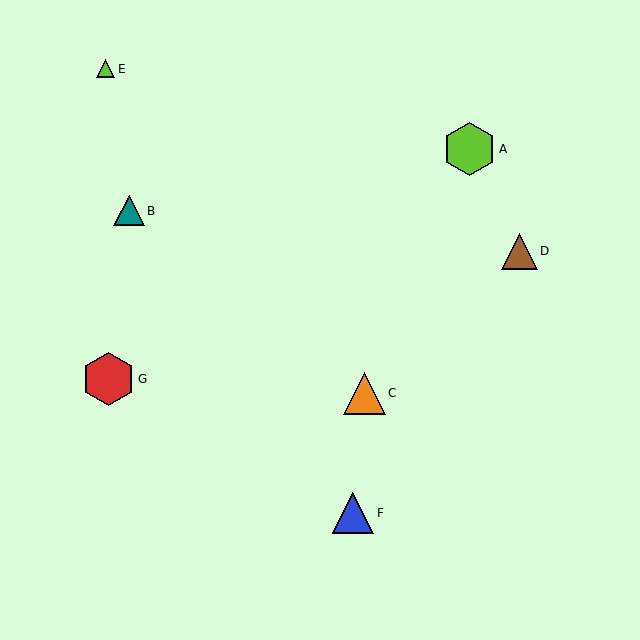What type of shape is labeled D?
Shape D is a brown triangle.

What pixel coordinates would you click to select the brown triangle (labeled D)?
Click at (519, 251) to select the brown triangle D.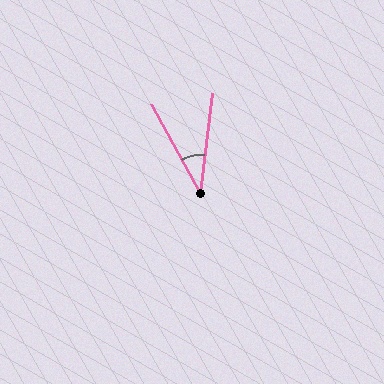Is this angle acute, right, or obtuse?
It is acute.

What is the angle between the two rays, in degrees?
Approximately 35 degrees.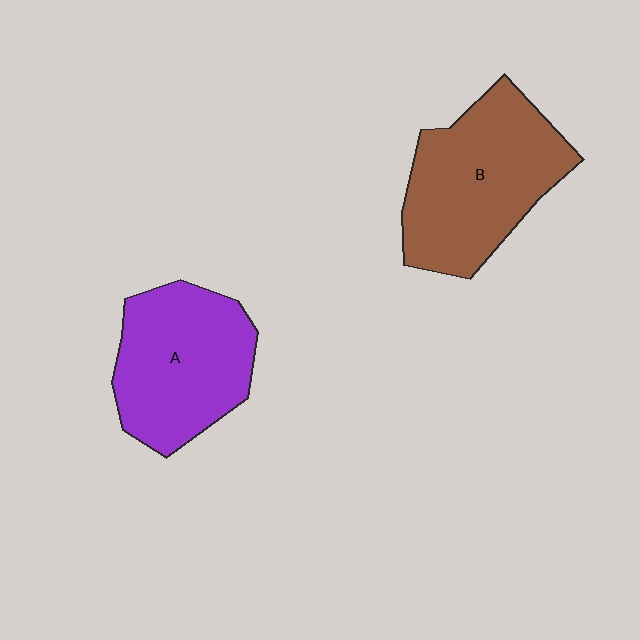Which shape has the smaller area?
Shape A (purple).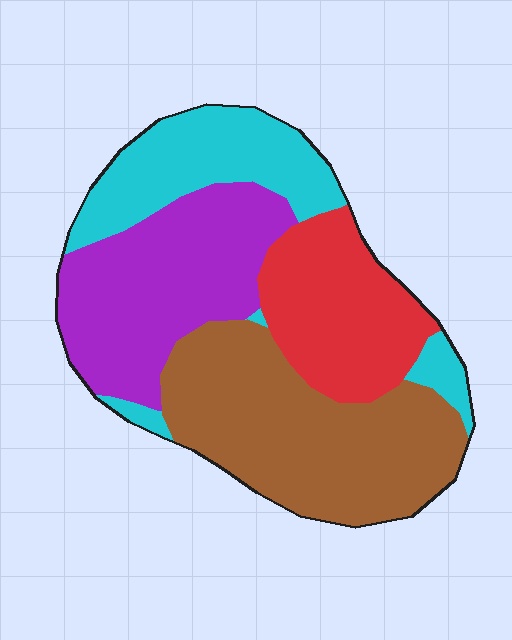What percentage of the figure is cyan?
Cyan covers about 20% of the figure.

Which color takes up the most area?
Brown, at roughly 35%.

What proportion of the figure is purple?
Purple covers 27% of the figure.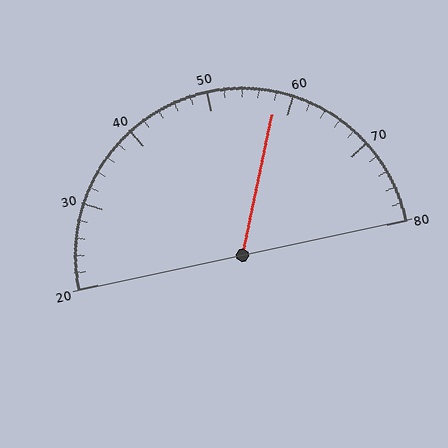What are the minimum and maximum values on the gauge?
The gauge ranges from 20 to 80.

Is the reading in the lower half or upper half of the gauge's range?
The reading is in the upper half of the range (20 to 80).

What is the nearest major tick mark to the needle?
The nearest major tick mark is 60.